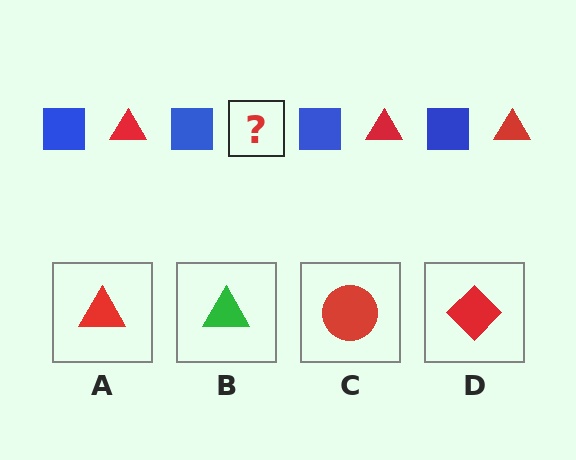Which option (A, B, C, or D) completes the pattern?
A.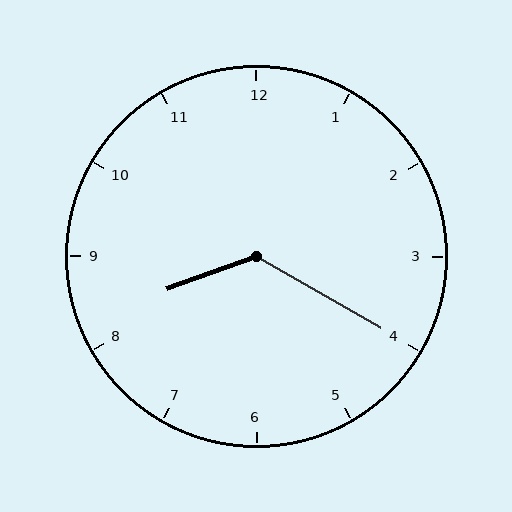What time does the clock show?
8:20.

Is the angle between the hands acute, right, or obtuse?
It is obtuse.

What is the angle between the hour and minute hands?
Approximately 130 degrees.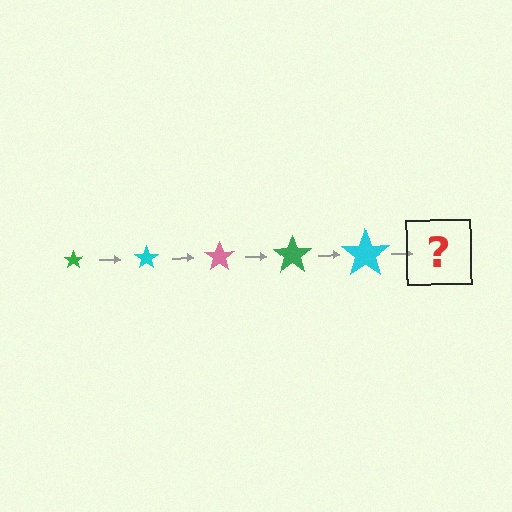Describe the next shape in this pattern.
It should be a pink star, larger than the previous one.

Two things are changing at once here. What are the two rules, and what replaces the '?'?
The two rules are that the star grows larger each step and the color cycles through green, cyan, and pink. The '?' should be a pink star, larger than the previous one.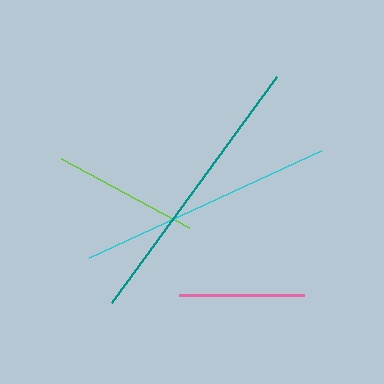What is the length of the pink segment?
The pink segment is approximately 125 pixels long.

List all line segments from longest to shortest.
From longest to shortest: teal, cyan, lime, pink.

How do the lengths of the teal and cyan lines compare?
The teal and cyan lines are approximately the same length.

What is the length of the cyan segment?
The cyan segment is approximately 255 pixels long.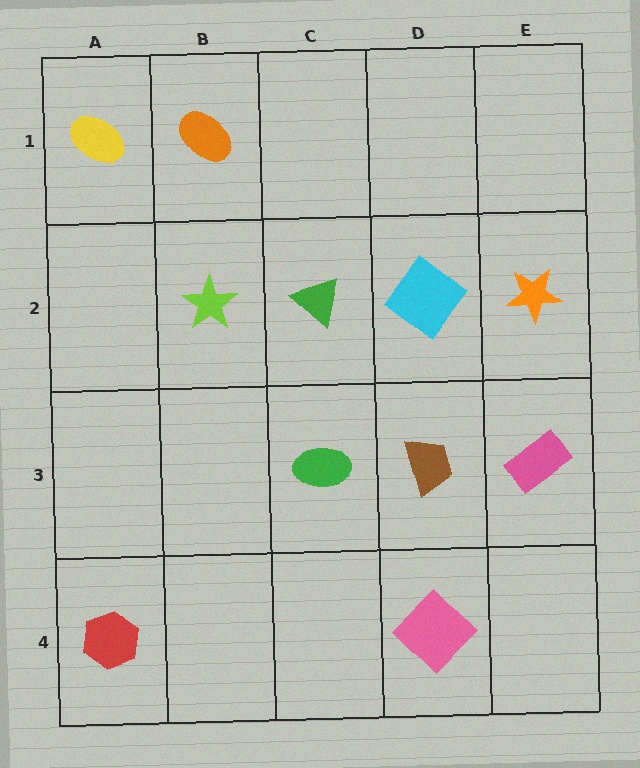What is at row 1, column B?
An orange ellipse.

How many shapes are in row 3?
3 shapes.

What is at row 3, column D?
A brown trapezoid.